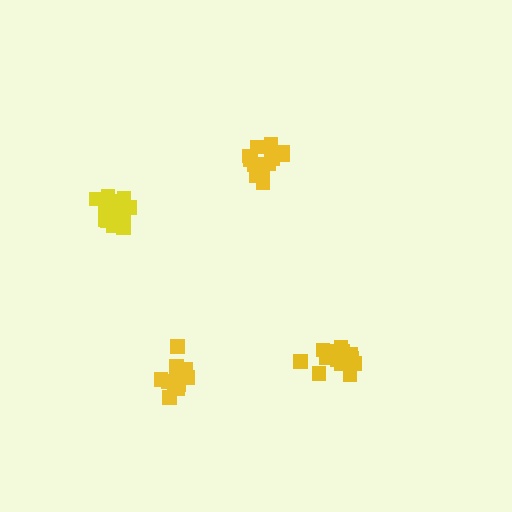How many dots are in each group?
Group 1: 17 dots, Group 2: 15 dots, Group 3: 16 dots, Group 4: 16 dots (64 total).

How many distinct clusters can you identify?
There are 4 distinct clusters.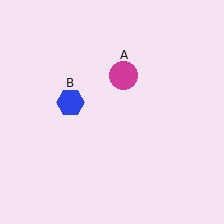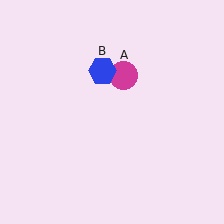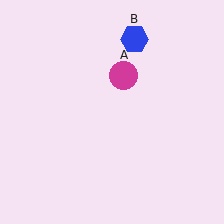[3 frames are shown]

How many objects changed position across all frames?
1 object changed position: blue hexagon (object B).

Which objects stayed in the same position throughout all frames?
Magenta circle (object A) remained stationary.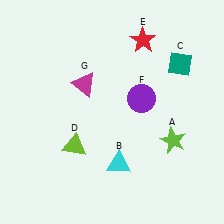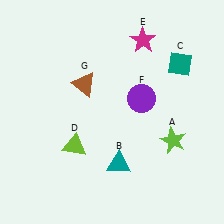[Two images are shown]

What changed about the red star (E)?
In Image 1, E is red. In Image 2, it changed to magenta.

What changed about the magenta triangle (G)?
In Image 1, G is magenta. In Image 2, it changed to brown.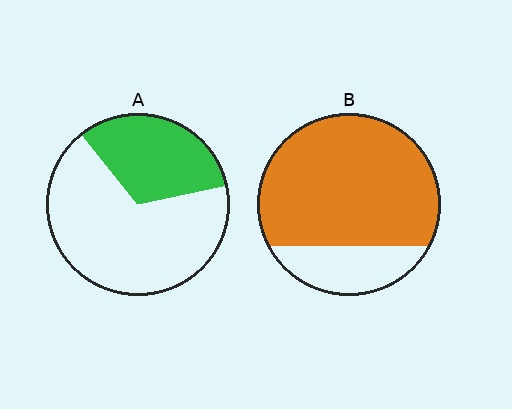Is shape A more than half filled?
No.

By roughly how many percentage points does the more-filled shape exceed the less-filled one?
By roughly 45 percentage points (B over A).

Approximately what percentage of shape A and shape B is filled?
A is approximately 35% and B is approximately 80%.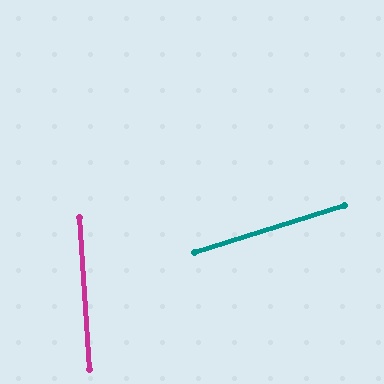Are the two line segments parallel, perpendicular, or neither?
Neither parallel nor perpendicular — they differ by about 77°.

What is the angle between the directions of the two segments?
Approximately 77 degrees.